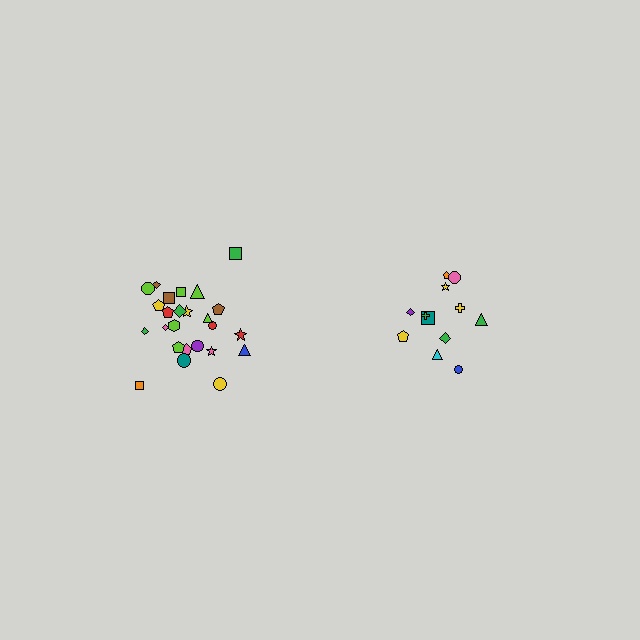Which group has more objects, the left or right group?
The left group.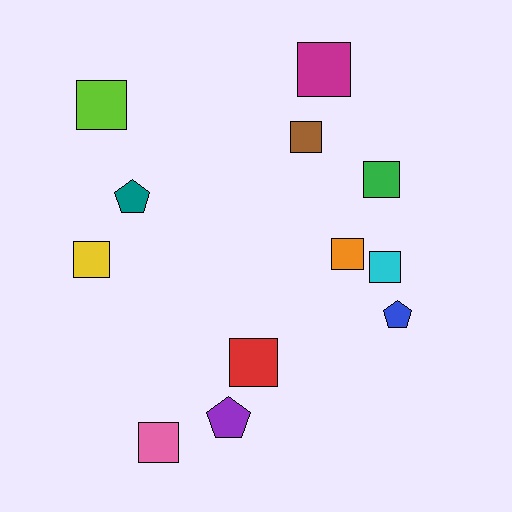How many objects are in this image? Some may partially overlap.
There are 12 objects.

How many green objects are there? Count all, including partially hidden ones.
There is 1 green object.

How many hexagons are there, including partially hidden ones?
There are no hexagons.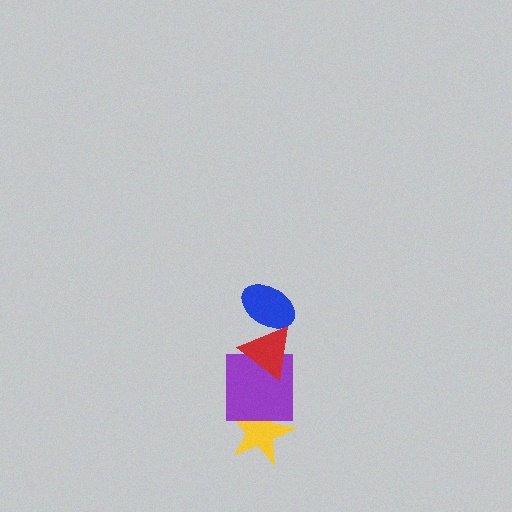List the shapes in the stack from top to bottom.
From top to bottom: the blue ellipse, the red triangle, the purple square, the yellow star.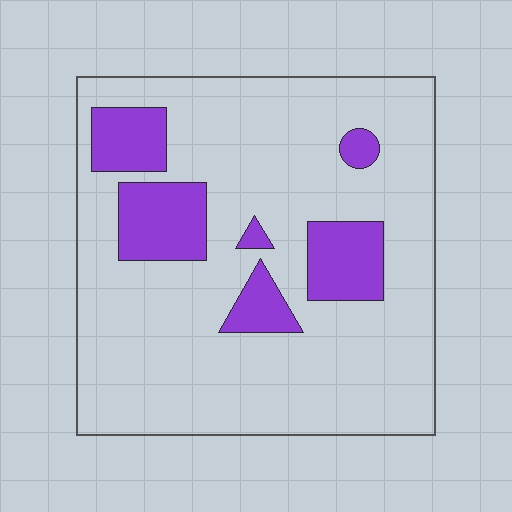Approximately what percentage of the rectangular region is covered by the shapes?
Approximately 20%.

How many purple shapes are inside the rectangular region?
6.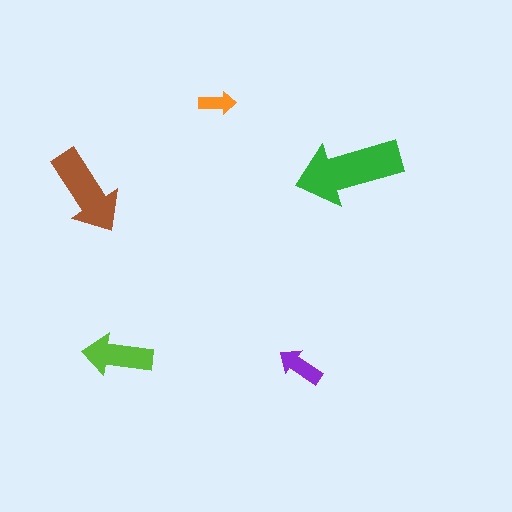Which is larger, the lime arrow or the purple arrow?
The lime one.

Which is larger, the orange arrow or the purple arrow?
The purple one.